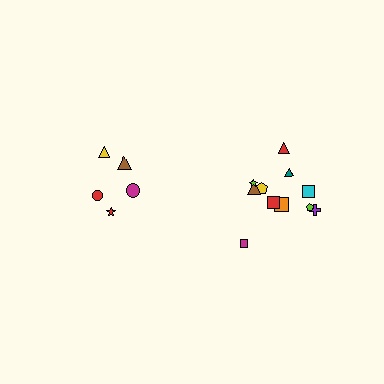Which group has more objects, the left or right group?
The right group.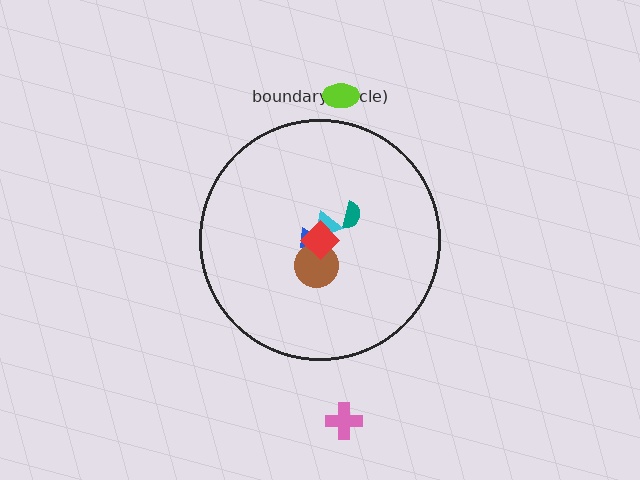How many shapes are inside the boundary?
5 inside, 2 outside.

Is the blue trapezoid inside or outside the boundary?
Inside.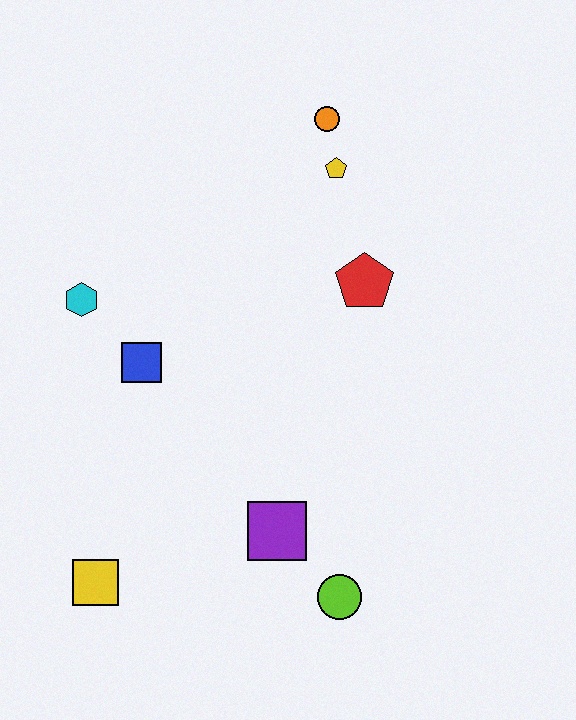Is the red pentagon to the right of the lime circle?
Yes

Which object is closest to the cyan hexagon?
The blue square is closest to the cyan hexagon.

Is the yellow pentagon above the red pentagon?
Yes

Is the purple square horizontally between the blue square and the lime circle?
Yes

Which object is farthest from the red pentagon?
The yellow square is farthest from the red pentagon.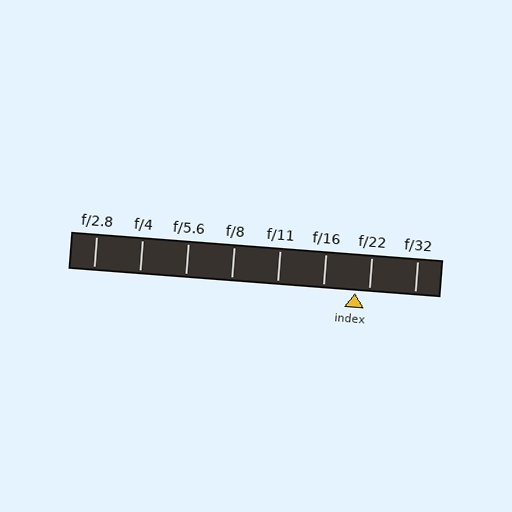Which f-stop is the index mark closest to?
The index mark is closest to f/22.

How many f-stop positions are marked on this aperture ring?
There are 8 f-stop positions marked.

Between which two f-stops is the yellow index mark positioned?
The index mark is between f/16 and f/22.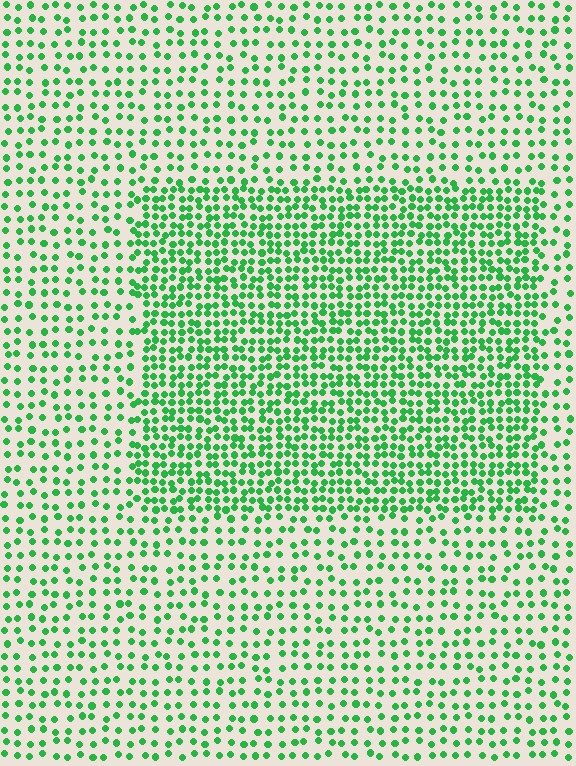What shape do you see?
I see a rectangle.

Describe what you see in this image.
The image contains small green elements arranged at two different densities. A rectangle-shaped region is visible where the elements are more densely packed than the surrounding area.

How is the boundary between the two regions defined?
The boundary is defined by a change in element density (approximately 2.0x ratio). All elements are the same color, size, and shape.